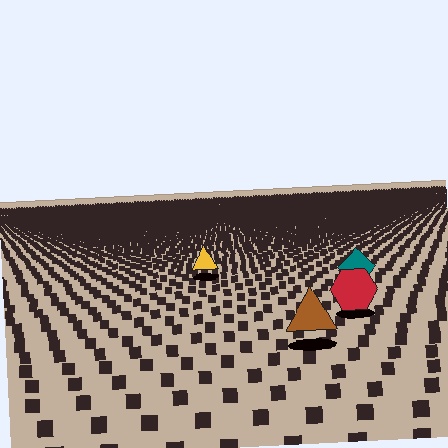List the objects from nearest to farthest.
From nearest to farthest: the brown triangle, the red hexagon, the teal diamond, the yellow triangle.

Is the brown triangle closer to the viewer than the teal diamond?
Yes. The brown triangle is closer — you can tell from the texture gradient: the ground texture is coarser near it.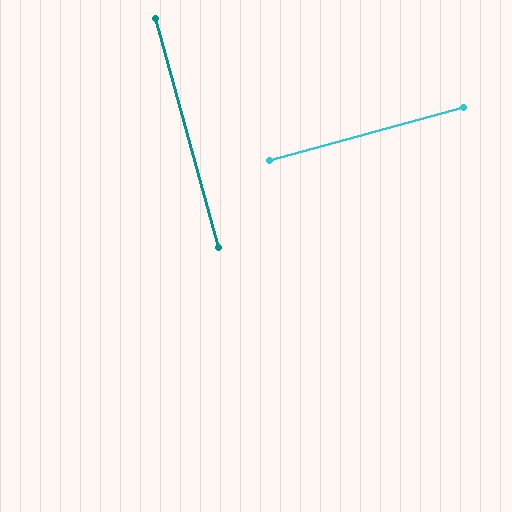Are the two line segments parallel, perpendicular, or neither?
Perpendicular — they meet at approximately 90°.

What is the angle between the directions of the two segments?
Approximately 90 degrees.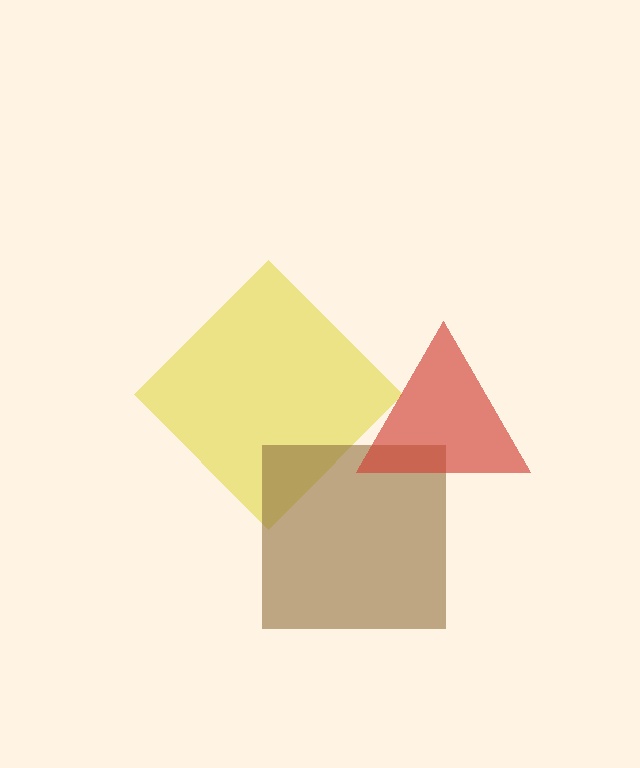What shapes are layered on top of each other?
The layered shapes are: a yellow diamond, a brown square, a red triangle.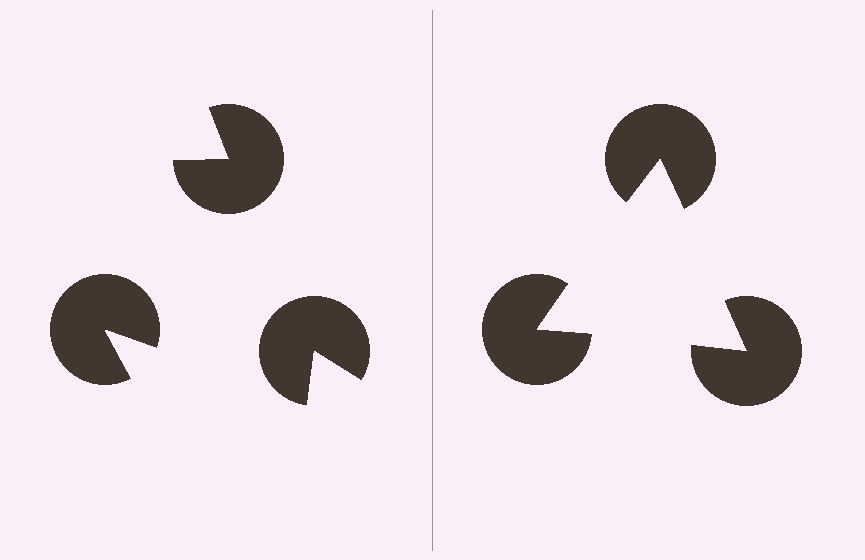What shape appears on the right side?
An illusory triangle.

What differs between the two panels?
The pac-man discs are positioned identically on both sides; only the wedge orientations differ. On the right they align to a triangle; on the left they are misaligned.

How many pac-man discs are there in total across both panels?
6 — 3 on each side.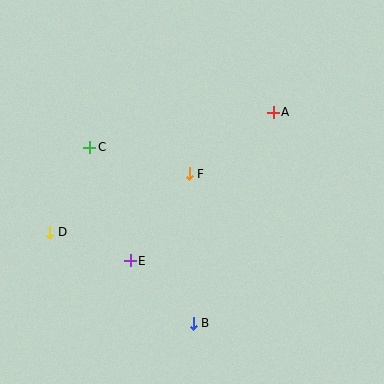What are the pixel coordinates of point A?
Point A is at (273, 112).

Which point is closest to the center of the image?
Point F at (189, 174) is closest to the center.